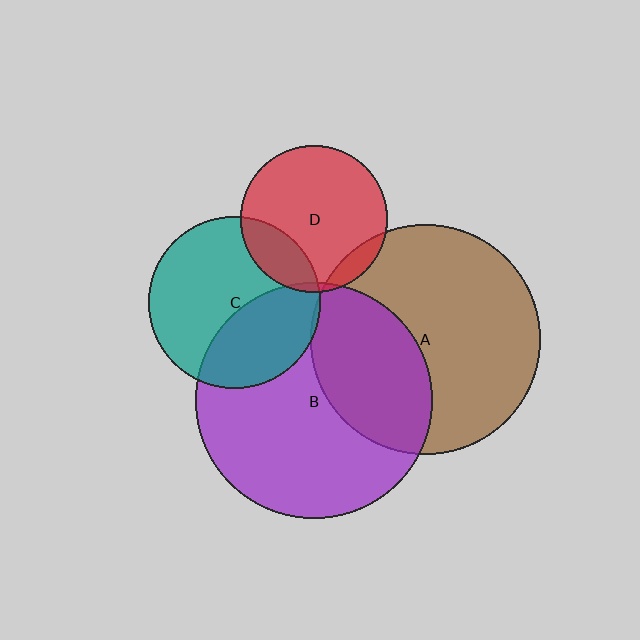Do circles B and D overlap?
Yes.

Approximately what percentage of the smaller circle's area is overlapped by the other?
Approximately 5%.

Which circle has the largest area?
Circle B (purple).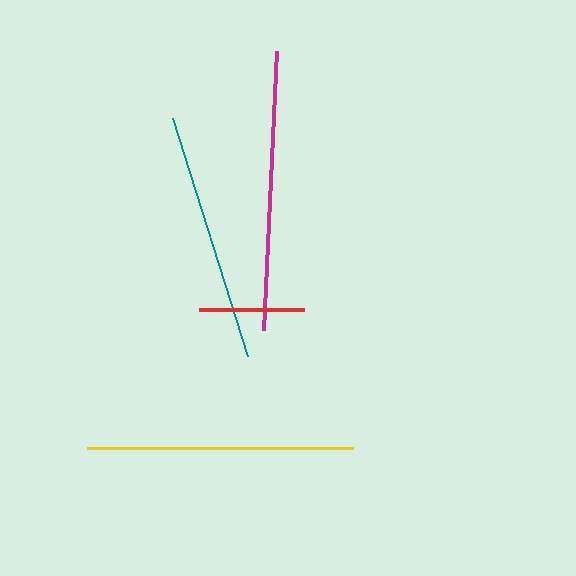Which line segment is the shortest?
The red line is the shortest at approximately 105 pixels.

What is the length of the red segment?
The red segment is approximately 105 pixels long.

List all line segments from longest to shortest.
From longest to shortest: magenta, yellow, teal, red.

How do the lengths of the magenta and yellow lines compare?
The magenta and yellow lines are approximately the same length.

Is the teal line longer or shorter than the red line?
The teal line is longer than the red line.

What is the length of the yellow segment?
The yellow segment is approximately 267 pixels long.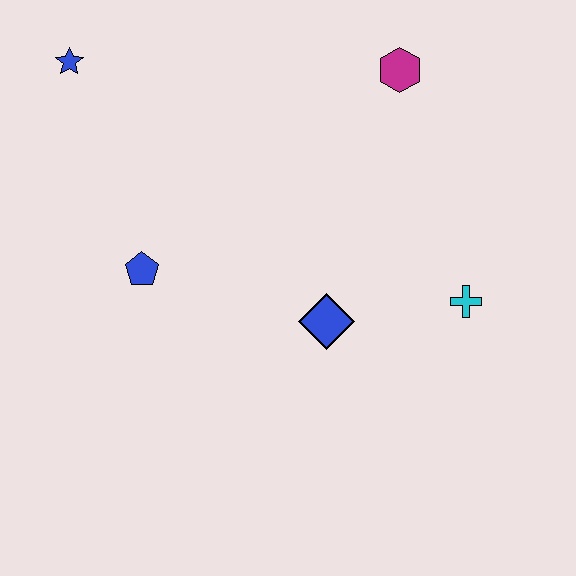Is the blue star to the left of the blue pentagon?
Yes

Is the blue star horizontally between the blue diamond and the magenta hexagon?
No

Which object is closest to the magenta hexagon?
The cyan cross is closest to the magenta hexagon.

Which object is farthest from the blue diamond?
The blue star is farthest from the blue diamond.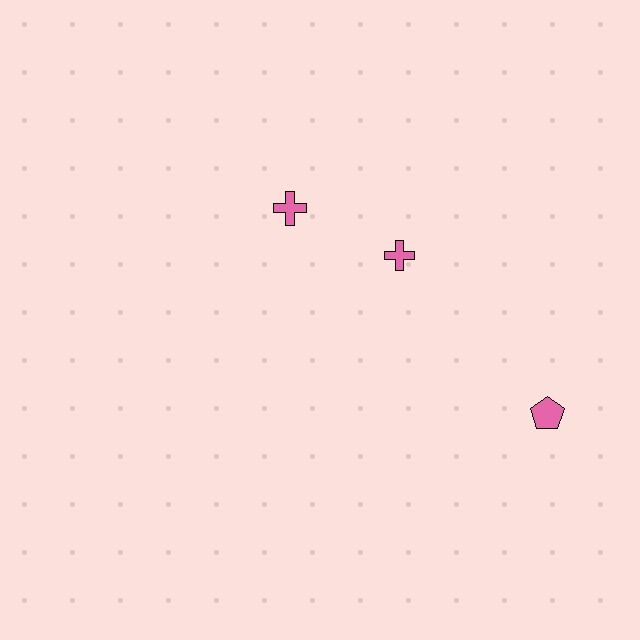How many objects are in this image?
There are 3 objects.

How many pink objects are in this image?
There are 3 pink objects.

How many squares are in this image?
There are no squares.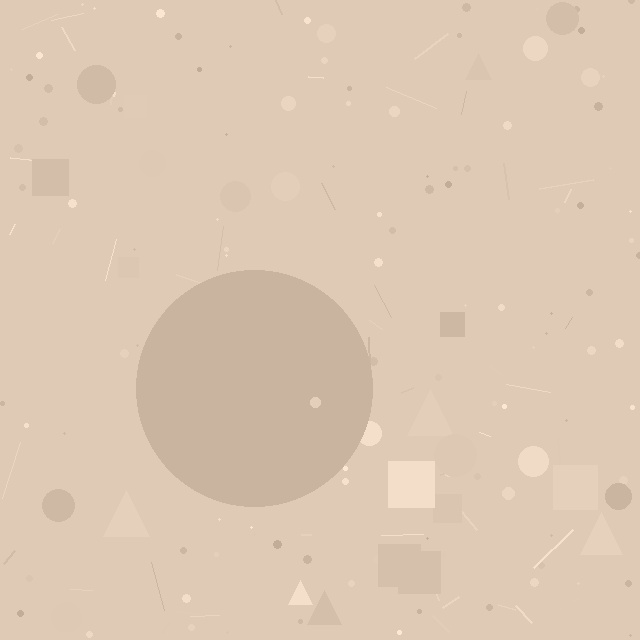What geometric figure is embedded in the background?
A circle is embedded in the background.